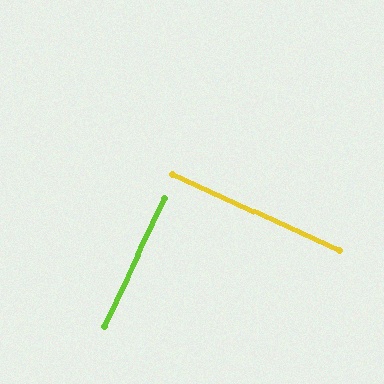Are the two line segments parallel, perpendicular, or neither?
Perpendicular — they meet at approximately 89°.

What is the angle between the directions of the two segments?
Approximately 89 degrees.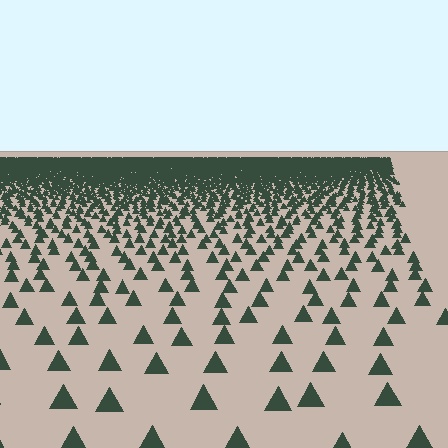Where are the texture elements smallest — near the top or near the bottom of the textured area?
Near the top.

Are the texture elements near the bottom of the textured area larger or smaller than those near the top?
Larger. Near the bottom, elements are closer to the viewer and appear at a bigger on-screen size.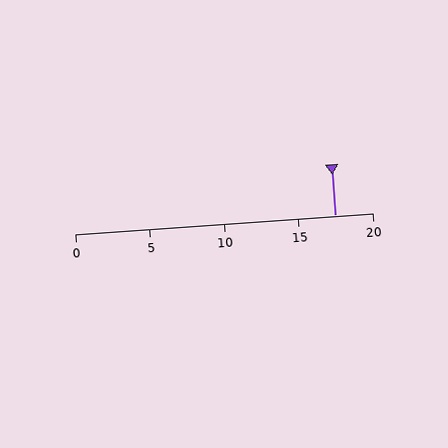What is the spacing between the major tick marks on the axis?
The major ticks are spaced 5 apart.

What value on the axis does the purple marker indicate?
The marker indicates approximately 17.5.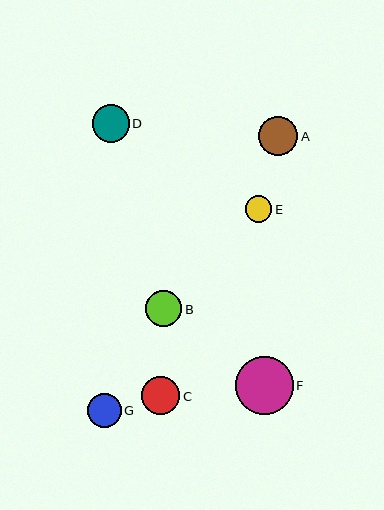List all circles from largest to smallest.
From largest to smallest: F, A, C, D, B, G, E.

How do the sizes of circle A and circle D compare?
Circle A and circle D are approximately the same size.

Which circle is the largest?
Circle F is the largest with a size of approximately 57 pixels.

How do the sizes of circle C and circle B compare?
Circle C and circle B are approximately the same size.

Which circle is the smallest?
Circle E is the smallest with a size of approximately 26 pixels.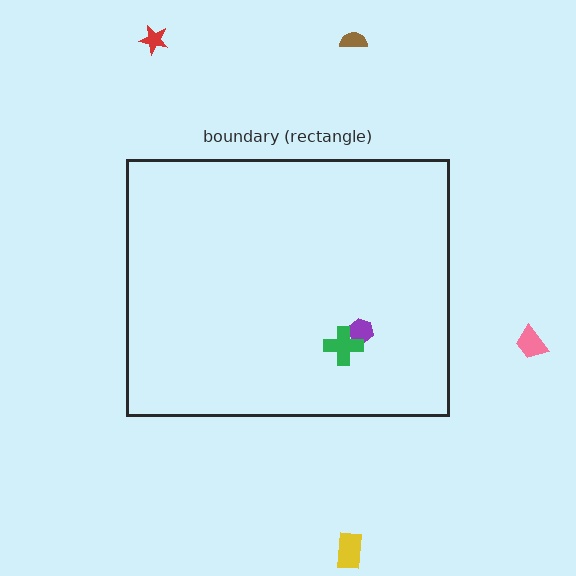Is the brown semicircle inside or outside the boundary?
Outside.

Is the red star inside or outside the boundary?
Outside.